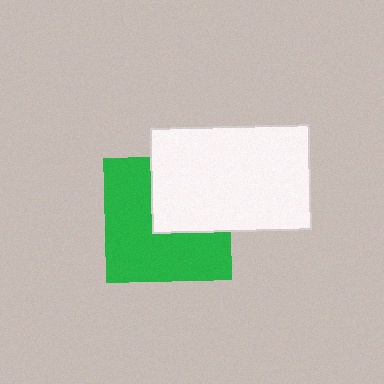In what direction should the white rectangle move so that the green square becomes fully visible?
The white rectangle should move toward the upper-right. That is the shortest direction to clear the overlap and leave the green square fully visible.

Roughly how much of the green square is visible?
About half of it is visible (roughly 62%).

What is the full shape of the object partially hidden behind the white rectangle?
The partially hidden object is a green square.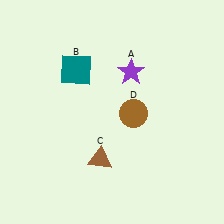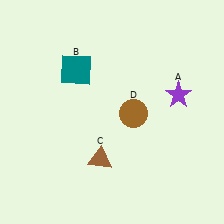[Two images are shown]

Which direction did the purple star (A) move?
The purple star (A) moved right.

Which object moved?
The purple star (A) moved right.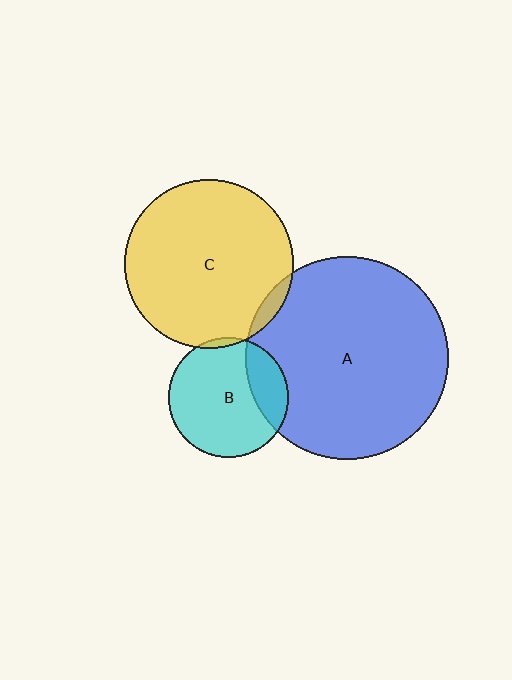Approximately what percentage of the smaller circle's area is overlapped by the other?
Approximately 20%.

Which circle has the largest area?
Circle A (blue).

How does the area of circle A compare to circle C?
Approximately 1.4 times.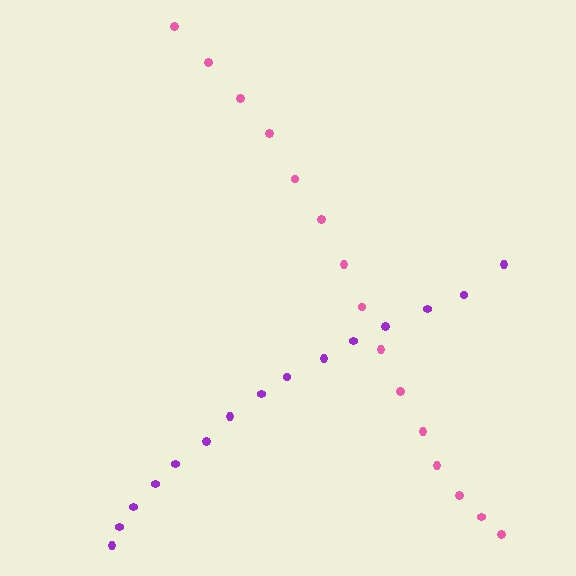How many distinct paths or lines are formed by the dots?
There are 2 distinct paths.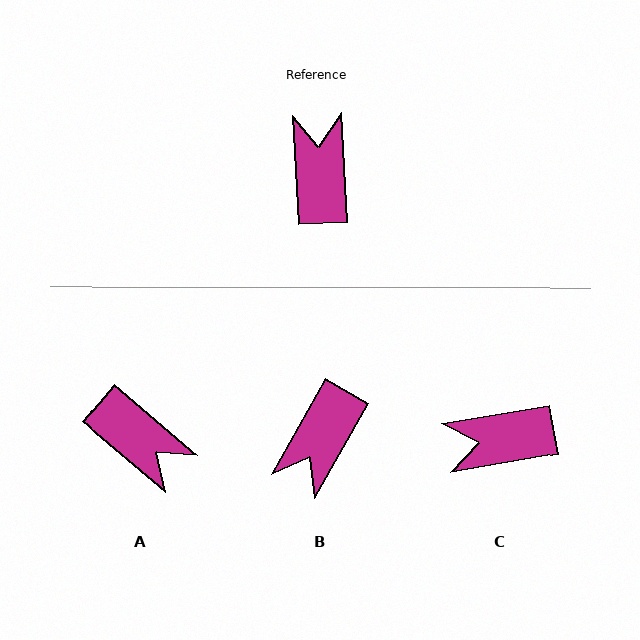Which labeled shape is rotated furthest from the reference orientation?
B, about 148 degrees away.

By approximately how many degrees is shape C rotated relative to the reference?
Approximately 97 degrees counter-clockwise.